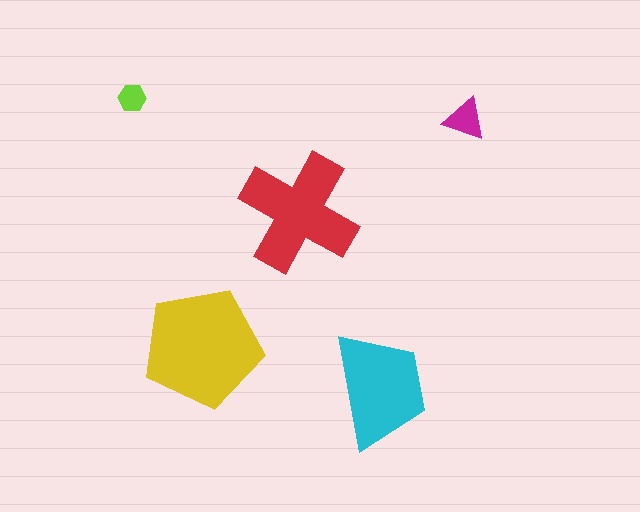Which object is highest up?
The lime hexagon is topmost.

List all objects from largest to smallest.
The yellow pentagon, the red cross, the cyan trapezoid, the magenta triangle, the lime hexagon.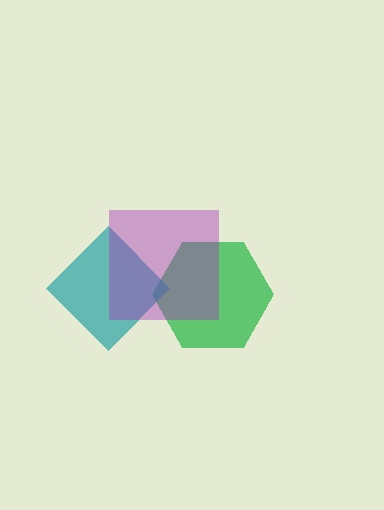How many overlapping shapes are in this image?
There are 3 overlapping shapes in the image.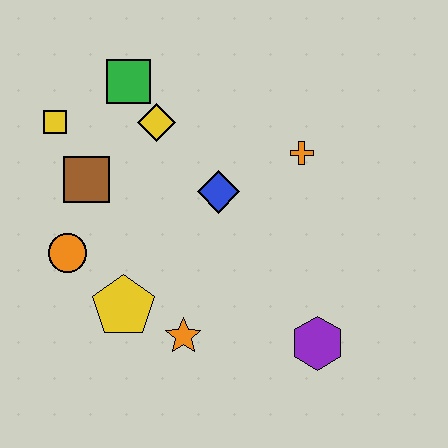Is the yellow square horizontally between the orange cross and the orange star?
No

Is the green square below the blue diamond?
No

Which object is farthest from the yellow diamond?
The purple hexagon is farthest from the yellow diamond.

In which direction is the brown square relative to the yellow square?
The brown square is below the yellow square.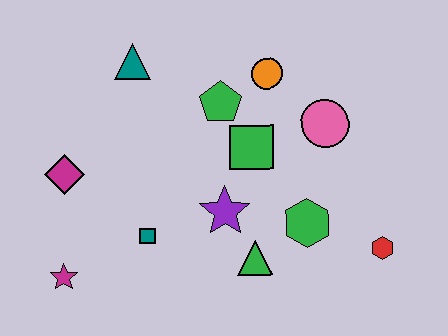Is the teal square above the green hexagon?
No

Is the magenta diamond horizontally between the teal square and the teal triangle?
No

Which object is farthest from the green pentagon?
The magenta star is farthest from the green pentagon.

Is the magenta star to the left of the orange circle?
Yes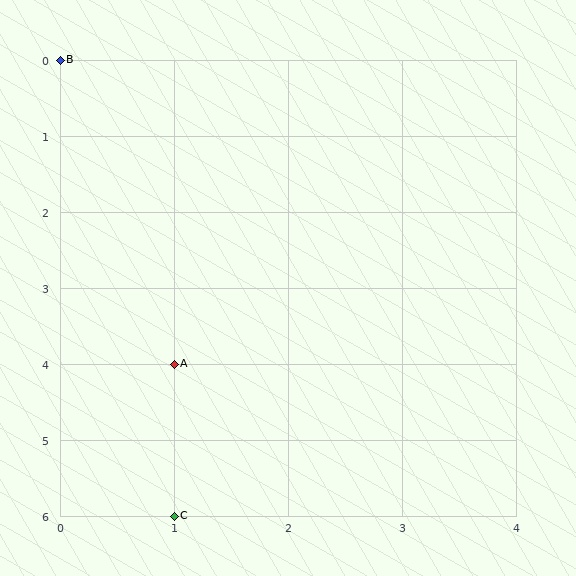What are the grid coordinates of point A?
Point A is at grid coordinates (1, 4).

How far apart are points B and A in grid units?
Points B and A are 1 column and 4 rows apart (about 4.1 grid units diagonally).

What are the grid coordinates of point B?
Point B is at grid coordinates (0, 0).